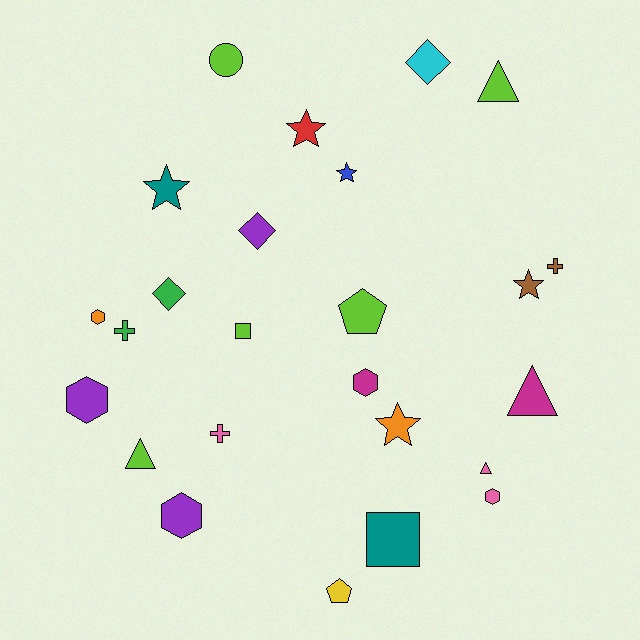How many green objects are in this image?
There are 2 green objects.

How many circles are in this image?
There is 1 circle.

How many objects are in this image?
There are 25 objects.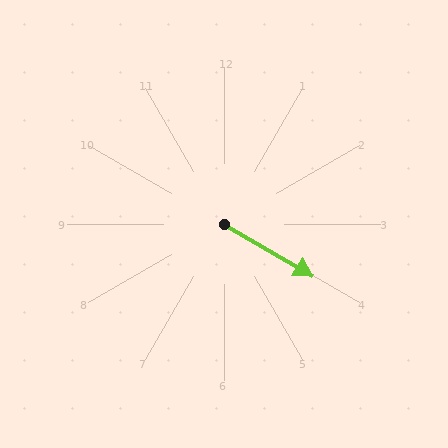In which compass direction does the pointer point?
Southeast.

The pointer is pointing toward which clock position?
Roughly 4 o'clock.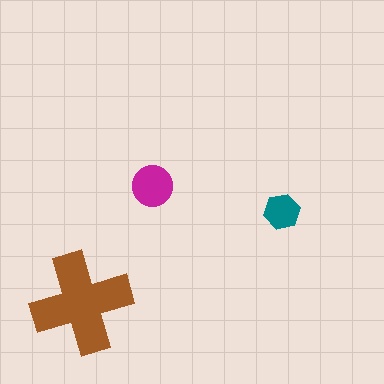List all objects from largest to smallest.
The brown cross, the magenta circle, the teal hexagon.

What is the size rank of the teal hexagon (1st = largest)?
3rd.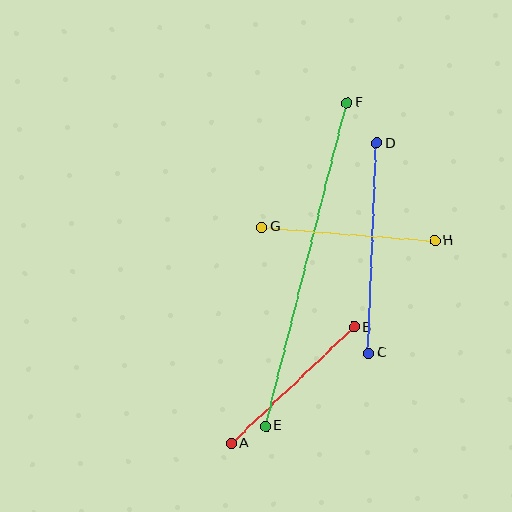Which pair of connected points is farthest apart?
Points E and F are farthest apart.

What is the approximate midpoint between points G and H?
The midpoint is at approximately (348, 234) pixels.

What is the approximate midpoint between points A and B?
The midpoint is at approximately (293, 385) pixels.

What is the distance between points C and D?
The distance is approximately 210 pixels.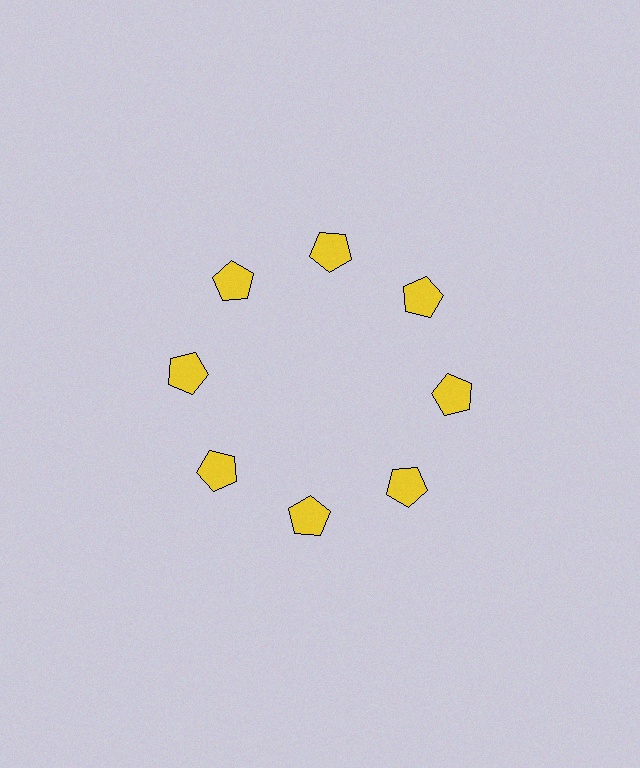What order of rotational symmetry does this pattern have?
This pattern has 8-fold rotational symmetry.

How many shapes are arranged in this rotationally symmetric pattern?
There are 8 shapes, arranged in 8 groups of 1.